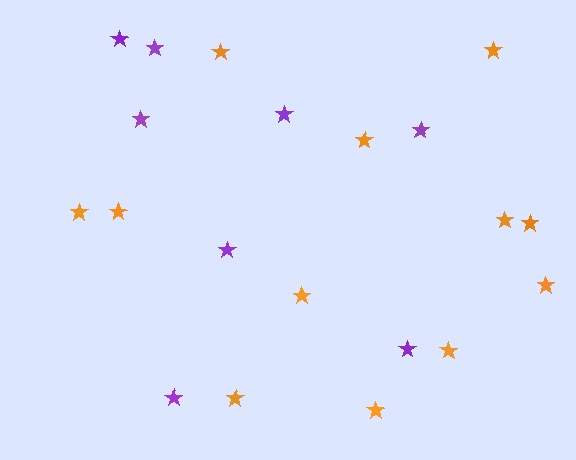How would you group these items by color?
There are 2 groups: one group of orange stars (12) and one group of purple stars (8).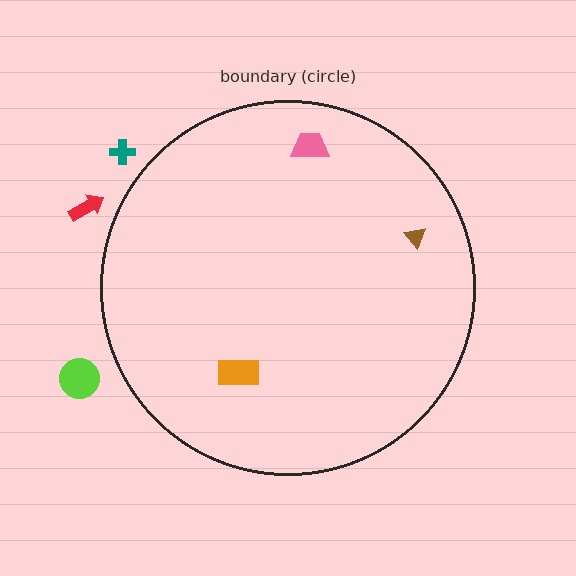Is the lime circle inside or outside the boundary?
Outside.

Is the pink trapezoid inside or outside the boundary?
Inside.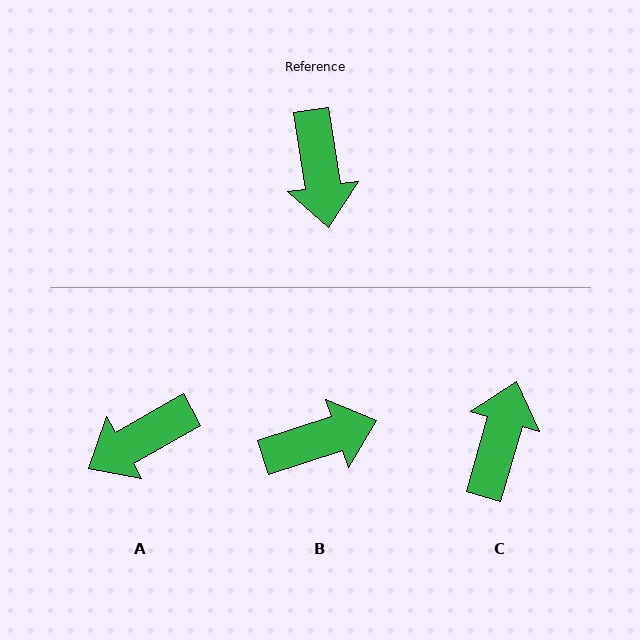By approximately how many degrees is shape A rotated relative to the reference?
Approximately 69 degrees clockwise.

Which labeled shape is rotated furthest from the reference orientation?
C, about 155 degrees away.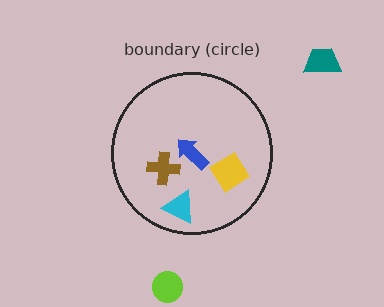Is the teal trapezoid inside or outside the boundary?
Outside.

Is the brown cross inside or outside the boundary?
Inside.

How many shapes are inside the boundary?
4 inside, 2 outside.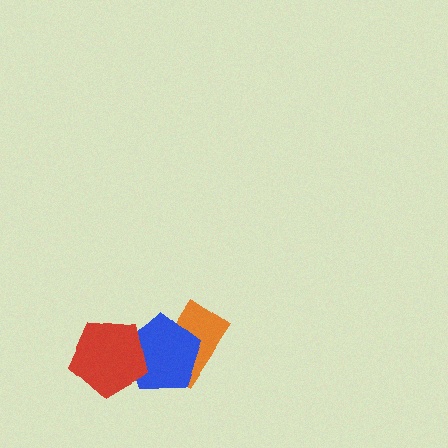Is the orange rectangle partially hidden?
Yes, it is partially covered by another shape.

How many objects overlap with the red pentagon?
1 object overlaps with the red pentagon.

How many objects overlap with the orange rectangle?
1 object overlaps with the orange rectangle.